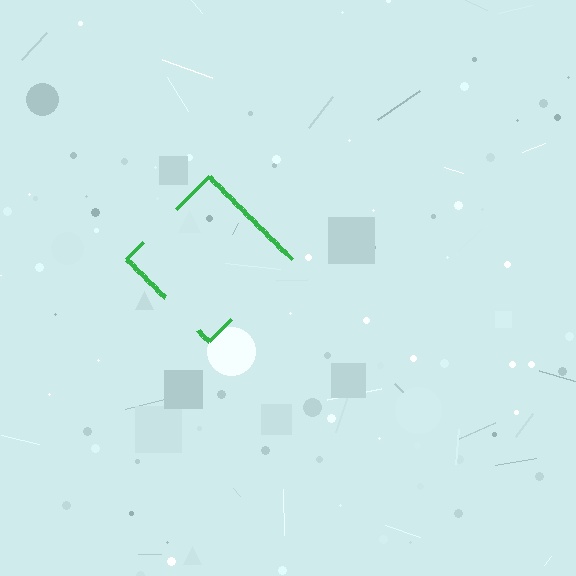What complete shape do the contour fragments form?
The contour fragments form a diamond.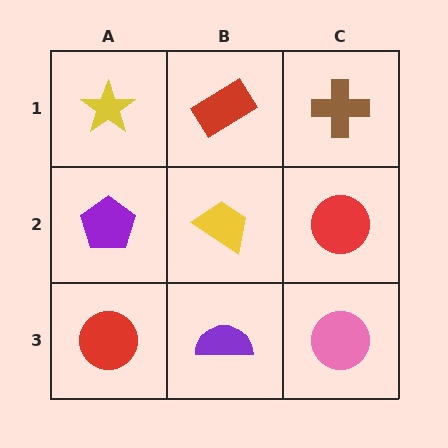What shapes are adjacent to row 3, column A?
A purple pentagon (row 2, column A), a purple semicircle (row 3, column B).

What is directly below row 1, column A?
A purple pentagon.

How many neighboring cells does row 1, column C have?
2.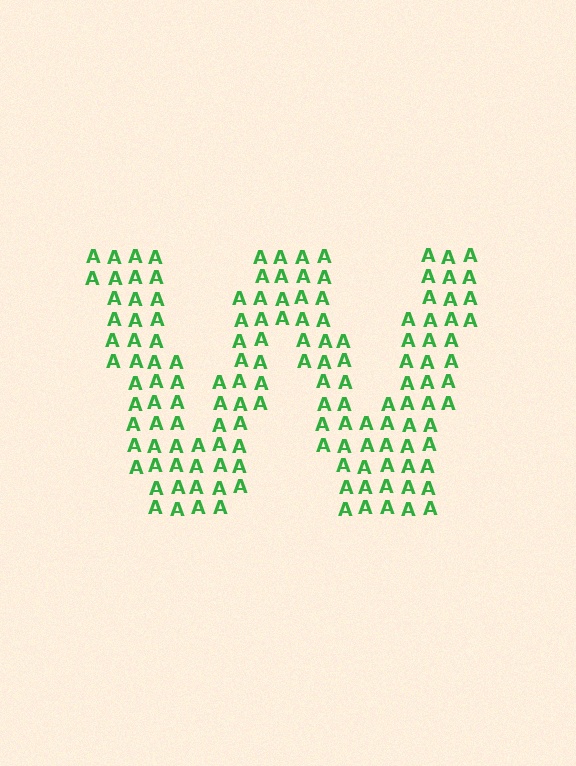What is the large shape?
The large shape is the letter W.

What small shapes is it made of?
It is made of small letter A's.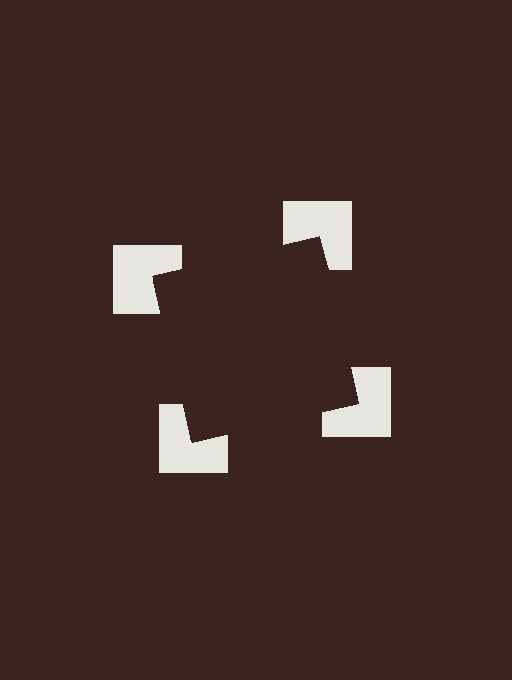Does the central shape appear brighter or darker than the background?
It typically appears slightly darker than the background, even though no actual brightness change is drawn.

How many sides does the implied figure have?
4 sides.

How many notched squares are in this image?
There are 4 — one at each vertex of the illusory square.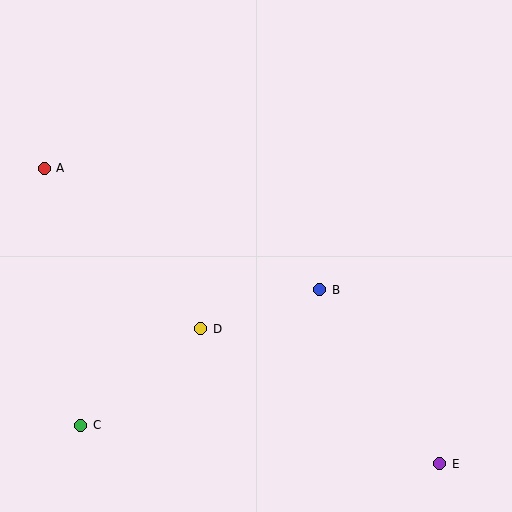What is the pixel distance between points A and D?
The distance between A and D is 224 pixels.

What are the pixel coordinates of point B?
Point B is at (320, 290).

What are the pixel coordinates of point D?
Point D is at (201, 329).